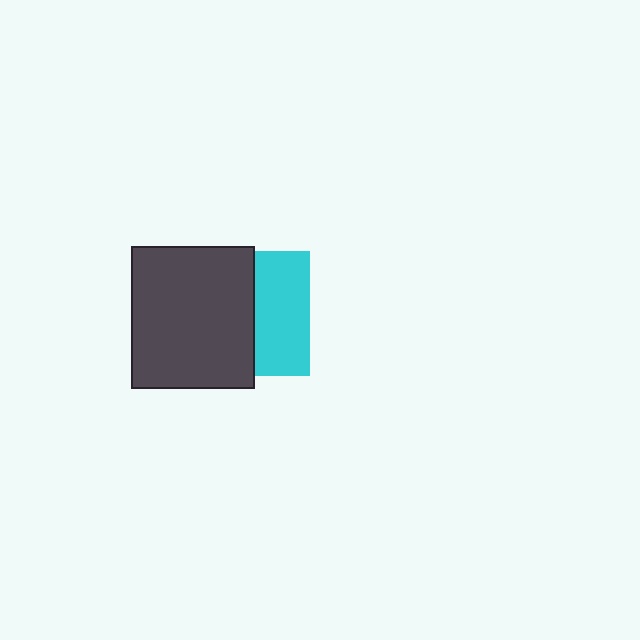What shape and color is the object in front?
The object in front is a dark gray rectangle.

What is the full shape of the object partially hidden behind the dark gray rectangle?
The partially hidden object is a cyan square.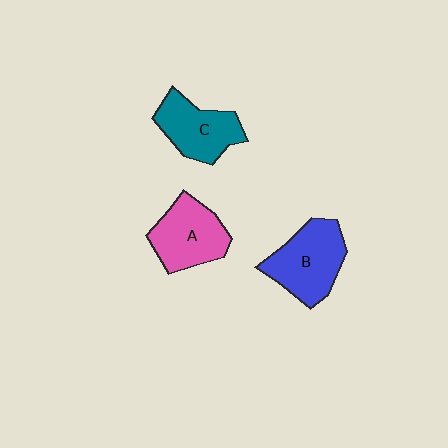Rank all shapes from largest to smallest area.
From largest to smallest: B (blue), A (pink), C (teal).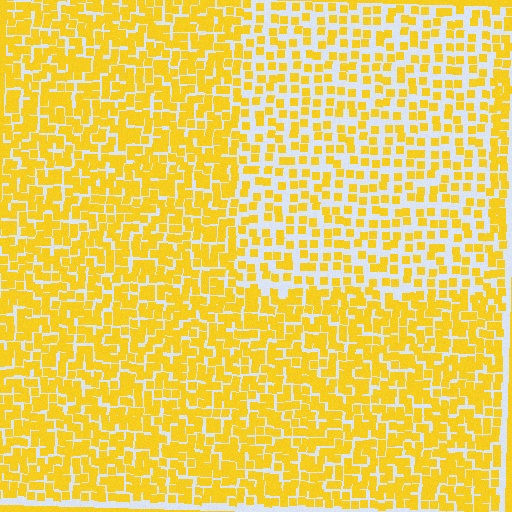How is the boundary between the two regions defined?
The boundary is defined by a change in element density (approximately 1.8x ratio). All elements are the same color, size, and shape.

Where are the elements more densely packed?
The elements are more densely packed outside the rectangle boundary.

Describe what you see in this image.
The image contains small yellow elements arranged at two different densities. A rectangle-shaped region is visible where the elements are less densely packed than the surrounding area.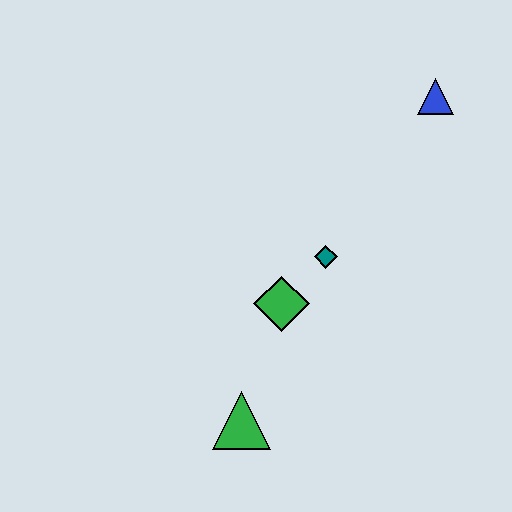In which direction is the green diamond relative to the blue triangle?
The green diamond is below the blue triangle.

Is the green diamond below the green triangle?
No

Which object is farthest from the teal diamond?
The blue triangle is farthest from the teal diamond.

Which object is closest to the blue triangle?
The teal diamond is closest to the blue triangle.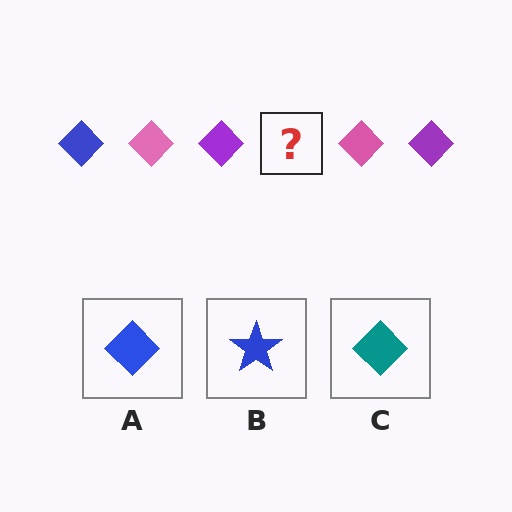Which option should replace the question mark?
Option A.